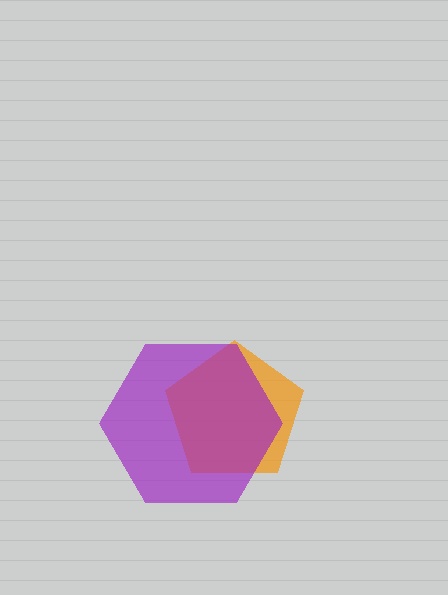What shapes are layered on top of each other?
The layered shapes are: an orange pentagon, a purple hexagon.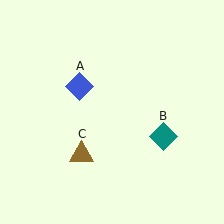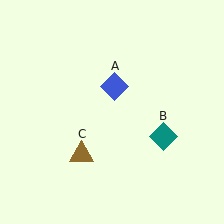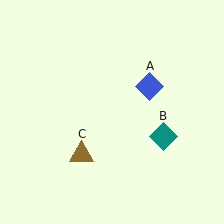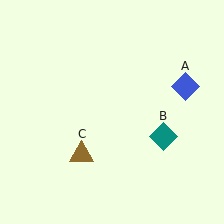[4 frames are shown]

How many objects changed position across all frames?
1 object changed position: blue diamond (object A).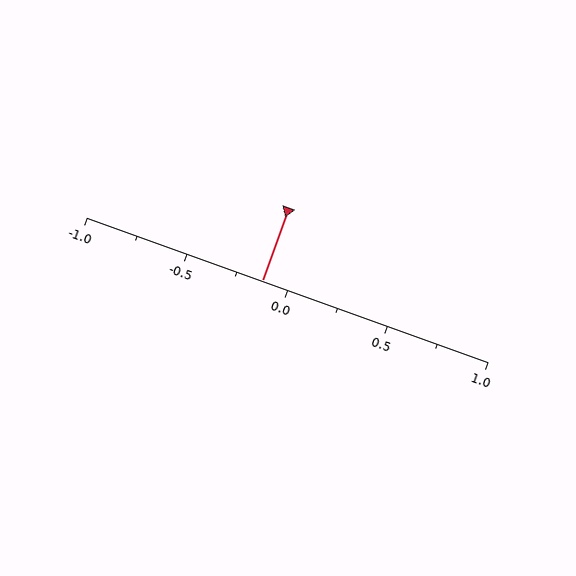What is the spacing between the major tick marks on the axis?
The major ticks are spaced 0.5 apart.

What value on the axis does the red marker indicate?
The marker indicates approximately -0.12.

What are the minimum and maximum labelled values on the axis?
The axis runs from -1.0 to 1.0.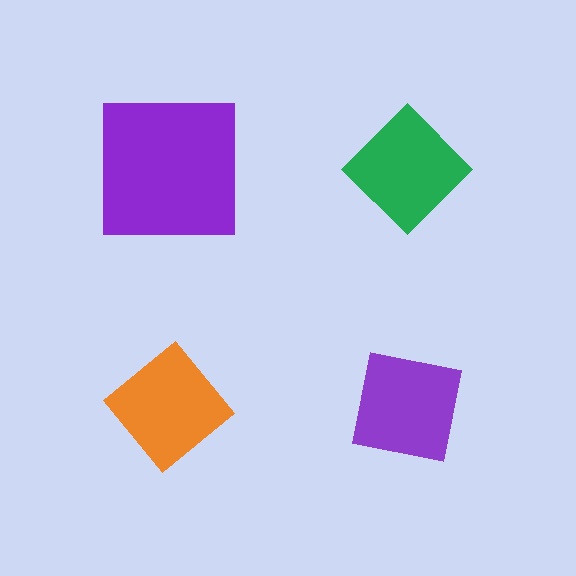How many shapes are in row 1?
2 shapes.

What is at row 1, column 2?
A green diamond.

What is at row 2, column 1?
An orange diamond.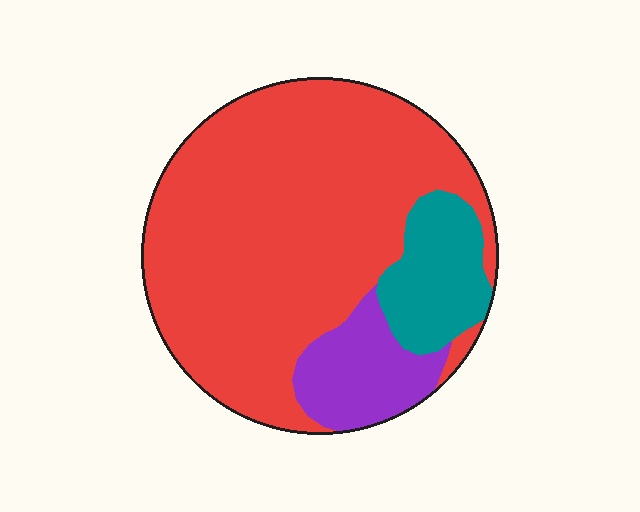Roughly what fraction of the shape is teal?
Teal takes up less than a quarter of the shape.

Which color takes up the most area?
Red, at roughly 75%.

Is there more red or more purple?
Red.